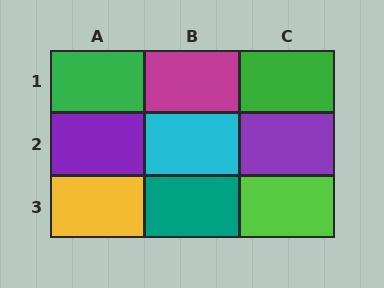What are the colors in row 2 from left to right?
Purple, cyan, purple.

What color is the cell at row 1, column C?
Green.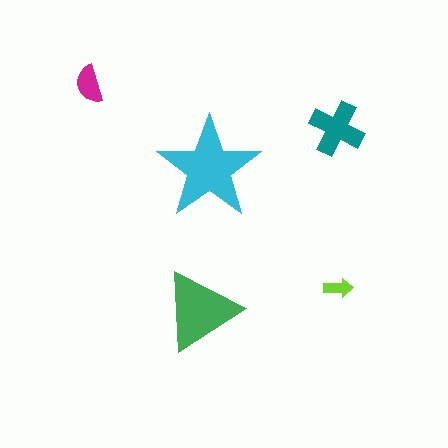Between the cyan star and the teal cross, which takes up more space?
The cyan star.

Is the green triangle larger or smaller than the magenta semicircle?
Larger.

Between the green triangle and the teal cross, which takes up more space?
The green triangle.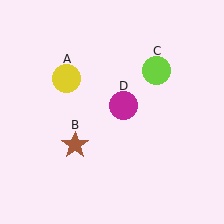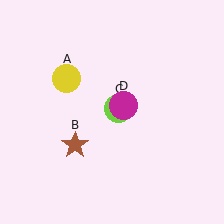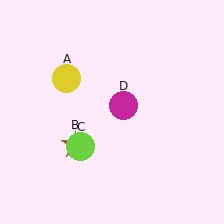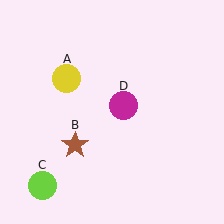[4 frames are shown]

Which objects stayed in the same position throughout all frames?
Yellow circle (object A) and brown star (object B) and magenta circle (object D) remained stationary.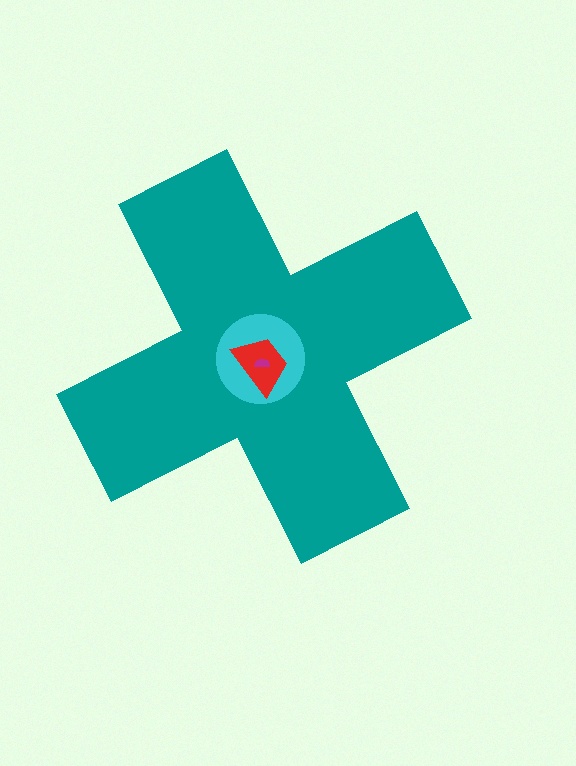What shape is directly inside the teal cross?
The cyan circle.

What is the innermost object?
The magenta semicircle.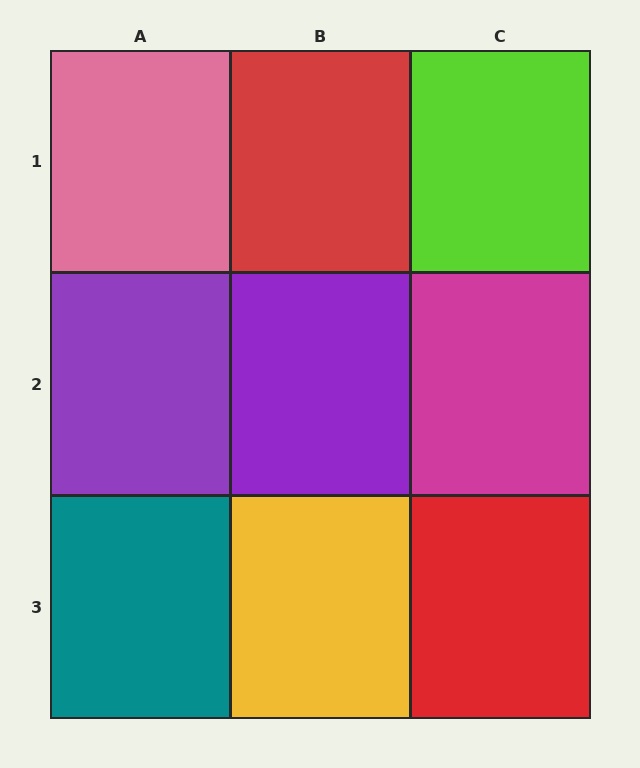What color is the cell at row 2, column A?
Purple.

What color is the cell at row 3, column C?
Red.